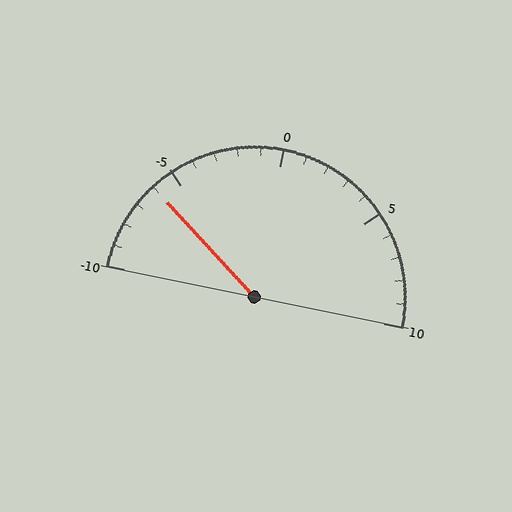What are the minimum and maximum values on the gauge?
The gauge ranges from -10 to 10.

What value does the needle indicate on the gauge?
The needle indicates approximately -6.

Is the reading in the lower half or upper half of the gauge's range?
The reading is in the lower half of the range (-10 to 10).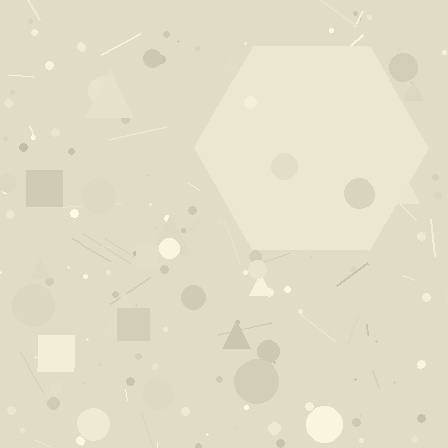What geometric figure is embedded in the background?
A hexagon is embedded in the background.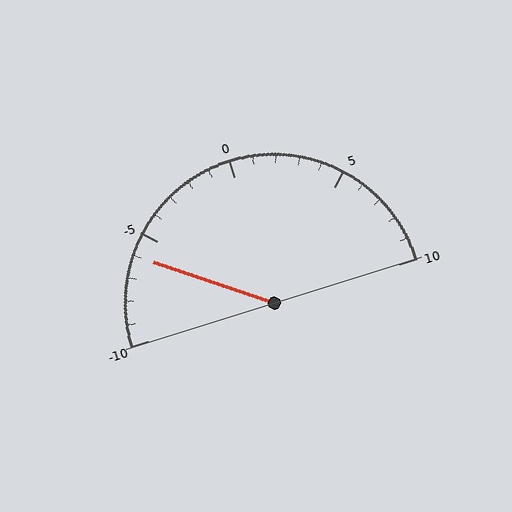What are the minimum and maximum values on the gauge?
The gauge ranges from -10 to 10.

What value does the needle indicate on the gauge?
The needle indicates approximately -6.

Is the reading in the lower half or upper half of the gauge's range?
The reading is in the lower half of the range (-10 to 10).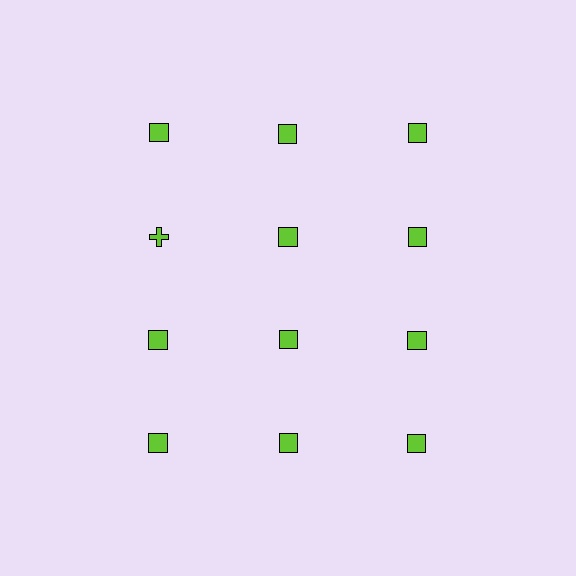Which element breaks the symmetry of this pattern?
The lime cross in the second row, leftmost column breaks the symmetry. All other shapes are lime squares.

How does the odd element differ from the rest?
It has a different shape: cross instead of square.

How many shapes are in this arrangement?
There are 12 shapes arranged in a grid pattern.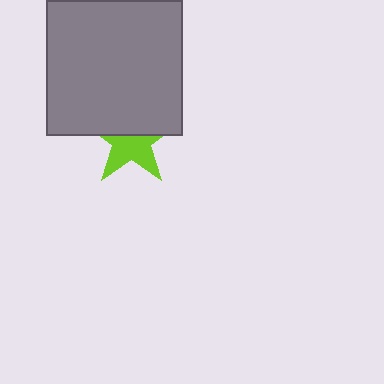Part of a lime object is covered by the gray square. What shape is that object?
It is a star.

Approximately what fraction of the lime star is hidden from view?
Roughly 46% of the lime star is hidden behind the gray square.